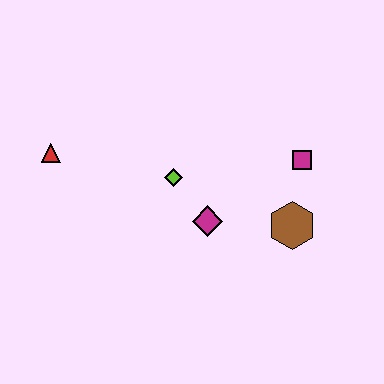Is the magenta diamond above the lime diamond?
No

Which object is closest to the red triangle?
The lime diamond is closest to the red triangle.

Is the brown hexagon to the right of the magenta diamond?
Yes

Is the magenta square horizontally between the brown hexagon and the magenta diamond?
No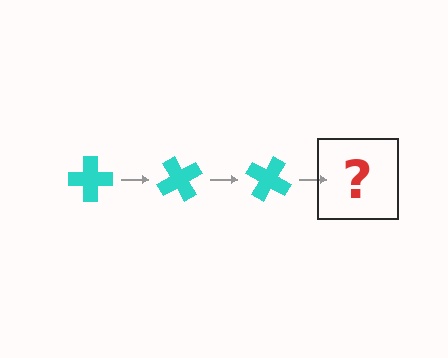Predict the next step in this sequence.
The next step is a cyan cross rotated 180 degrees.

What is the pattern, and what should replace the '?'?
The pattern is that the cross rotates 60 degrees each step. The '?' should be a cyan cross rotated 180 degrees.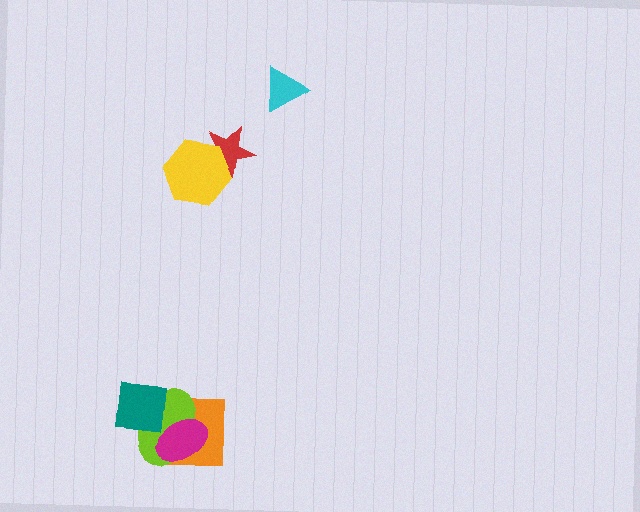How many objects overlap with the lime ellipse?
3 objects overlap with the lime ellipse.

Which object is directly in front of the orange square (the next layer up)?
The lime ellipse is directly in front of the orange square.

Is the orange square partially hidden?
Yes, it is partially covered by another shape.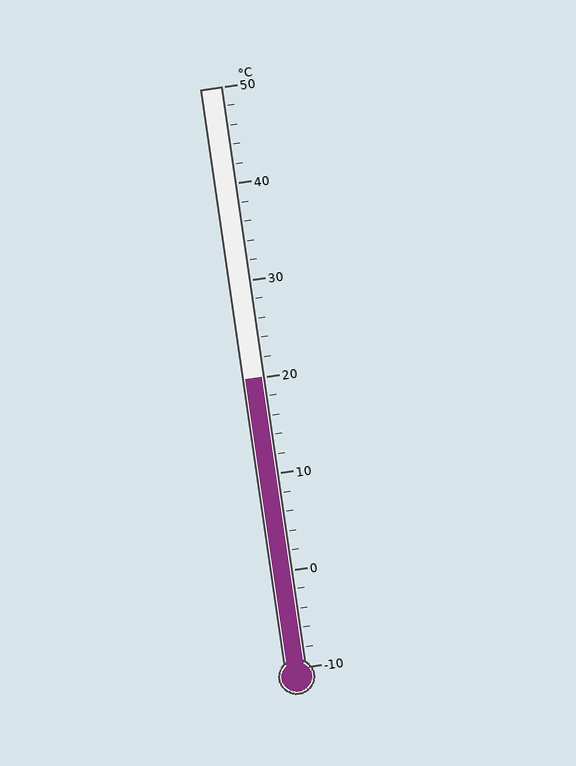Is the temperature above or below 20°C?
The temperature is at 20°C.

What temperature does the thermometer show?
The thermometer shows approximately 20°C.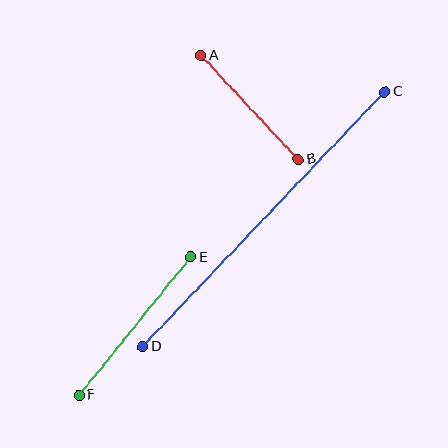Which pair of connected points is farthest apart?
Points C and D are farthest apart.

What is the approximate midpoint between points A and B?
The midpoint is at approximately (250, 107) pixels.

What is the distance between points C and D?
The distance is approximately 351 pixels.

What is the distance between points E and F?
The distance is approximately 178 pixels.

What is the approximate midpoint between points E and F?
The midpoint is at approximately (135, 326) pixels.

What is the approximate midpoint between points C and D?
The midpoint is at approximately (264, 219) pixels.